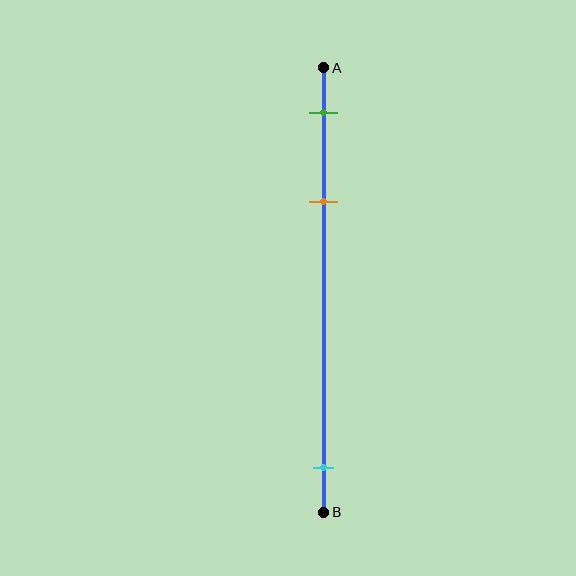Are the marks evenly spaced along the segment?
No, the marks are not evenly spaced.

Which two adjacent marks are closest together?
The green and orange marks are the closest adjacent pair.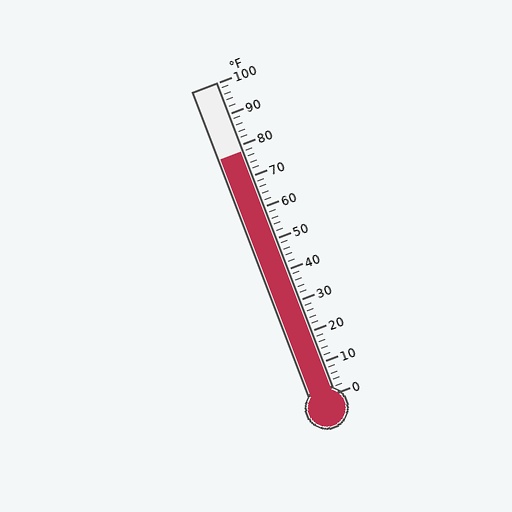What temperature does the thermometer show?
The thermometer shows approximately 78°F.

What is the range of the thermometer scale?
The thermometer scale ranges from 0°F to 100°F.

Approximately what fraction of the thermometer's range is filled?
The thermometer is filled to approximately 80% of its range.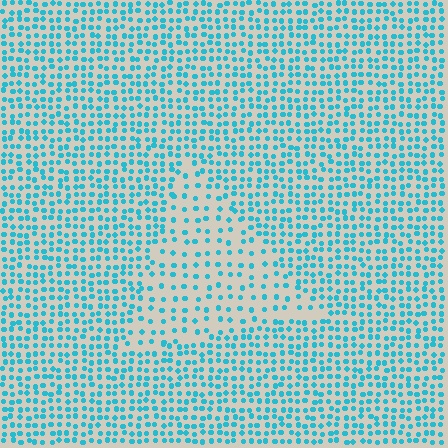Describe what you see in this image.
The image contains small cyan elements arranged at two different densities. A triangle-shaped region is visible where the elements are less densely packed than the surrounding area.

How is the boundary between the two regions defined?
The boundary is defined by a change in element density (approximately 2.0x ratio). All elements are the same color, size, and shape.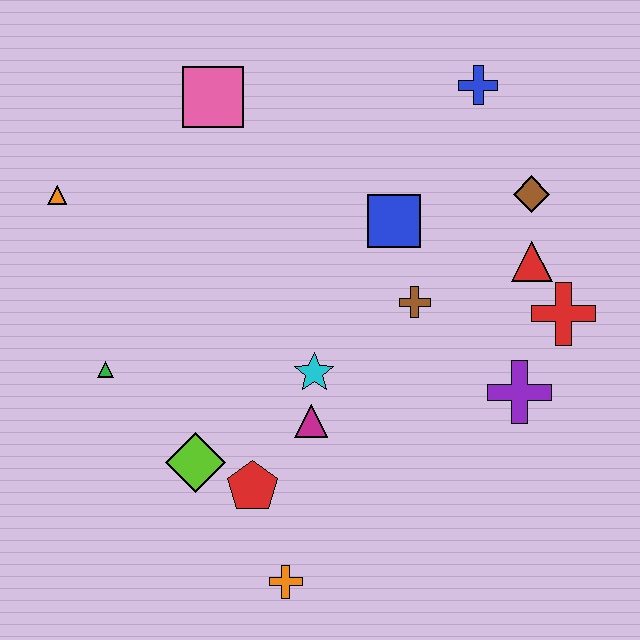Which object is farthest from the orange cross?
The blue cross is farthest from the orange cross.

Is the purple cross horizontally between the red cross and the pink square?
Yes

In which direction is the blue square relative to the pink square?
The blue square is to the right of the pink square.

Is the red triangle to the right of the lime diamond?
Yes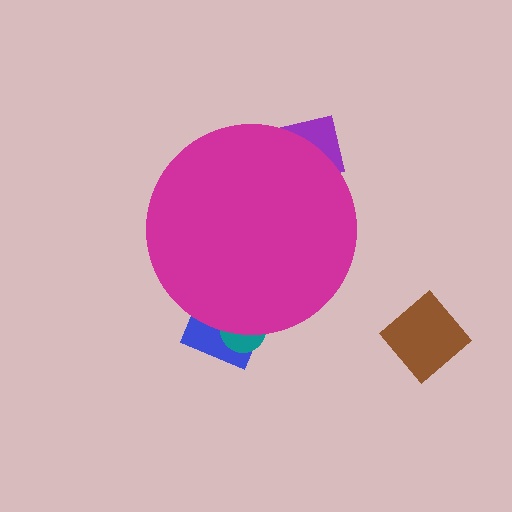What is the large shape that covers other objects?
A magenta circle.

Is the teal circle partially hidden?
Yes, the teal circle is partially hidden behind the magenta circle.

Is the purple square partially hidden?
Yes, the purple square is partially hidden behind the magenta circle.